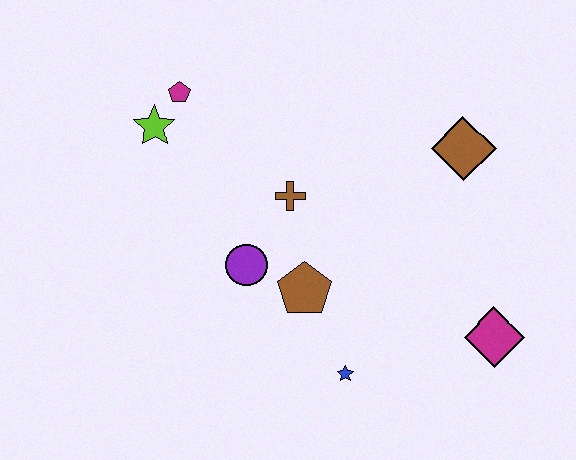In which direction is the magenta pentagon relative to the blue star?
The magenta pentagon is above the blue star.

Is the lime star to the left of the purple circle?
Yes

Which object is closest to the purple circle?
The brown pentagon is closest to the purple circle.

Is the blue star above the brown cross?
No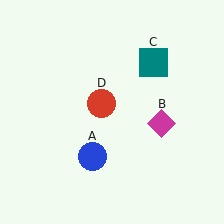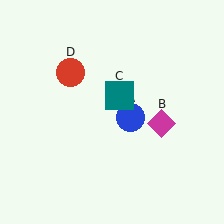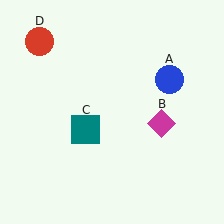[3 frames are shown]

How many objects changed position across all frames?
3 objects changed position: blue circle (object A), teal square (object C), red circle (object D).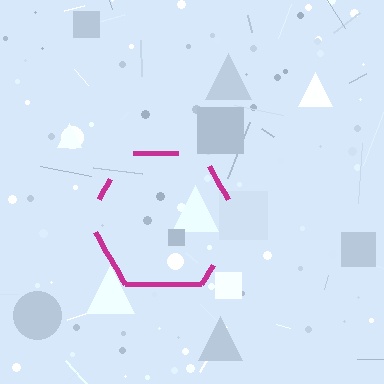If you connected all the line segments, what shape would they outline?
They would outline a hexagon.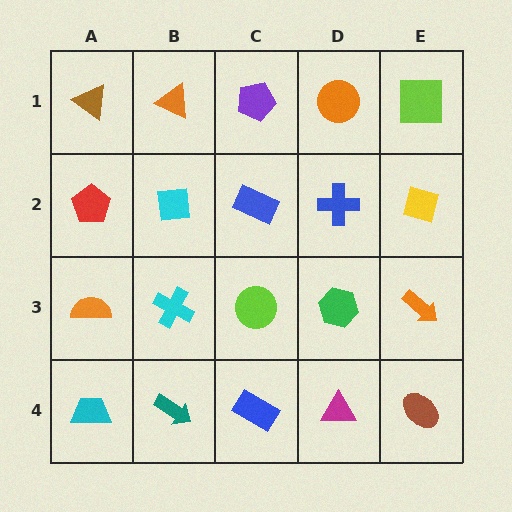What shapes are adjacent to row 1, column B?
A cyan square (row 2, column B), a brown triangle (row 1, column A), a purple pentagon (row 1, column C).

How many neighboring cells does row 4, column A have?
2.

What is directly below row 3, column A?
A cyan trapezoid.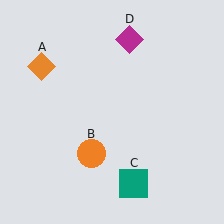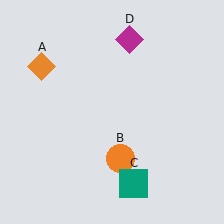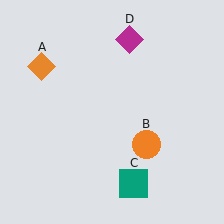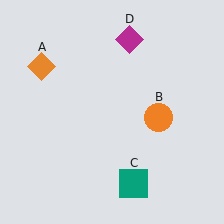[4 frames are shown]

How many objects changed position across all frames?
1 object changed position: orange circle (object B).